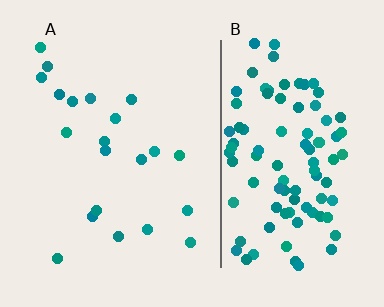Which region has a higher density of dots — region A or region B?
B (the right).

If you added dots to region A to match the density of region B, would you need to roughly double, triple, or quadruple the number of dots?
Approximately quadruple.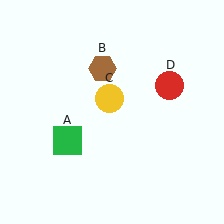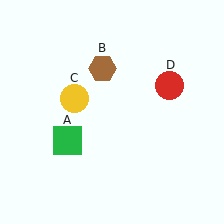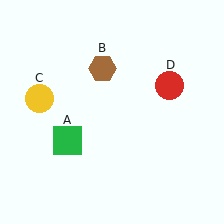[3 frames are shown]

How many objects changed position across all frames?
1 object changed position: yellow circle (object C).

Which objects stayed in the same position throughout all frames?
Green square (object A) and brown hexagon (object B) and red circle (object D) remained stationary.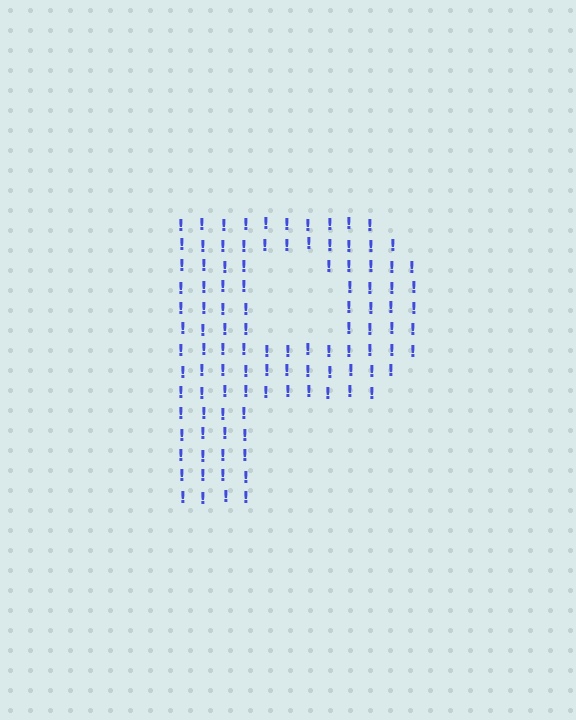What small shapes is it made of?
It is made of small exclamation marks.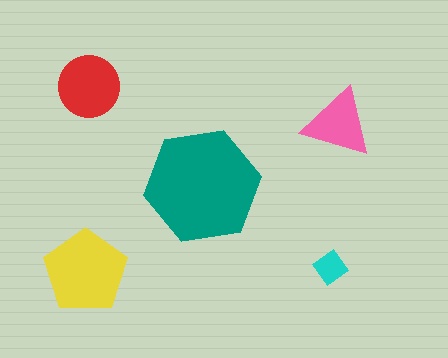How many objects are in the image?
There are 5 objects in the image.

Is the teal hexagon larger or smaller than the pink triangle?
Larger.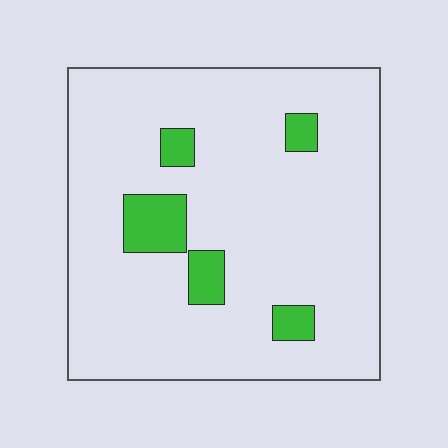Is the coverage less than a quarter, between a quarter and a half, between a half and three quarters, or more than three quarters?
Less than a quarter.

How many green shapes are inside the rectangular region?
5.